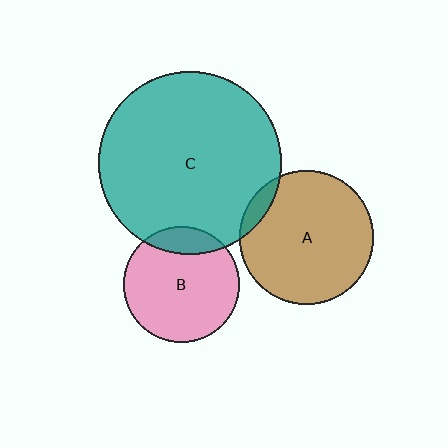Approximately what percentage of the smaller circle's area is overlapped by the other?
Approximately 15%.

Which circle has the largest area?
Circle C (teal).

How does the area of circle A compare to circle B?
Approximately 1.3 times.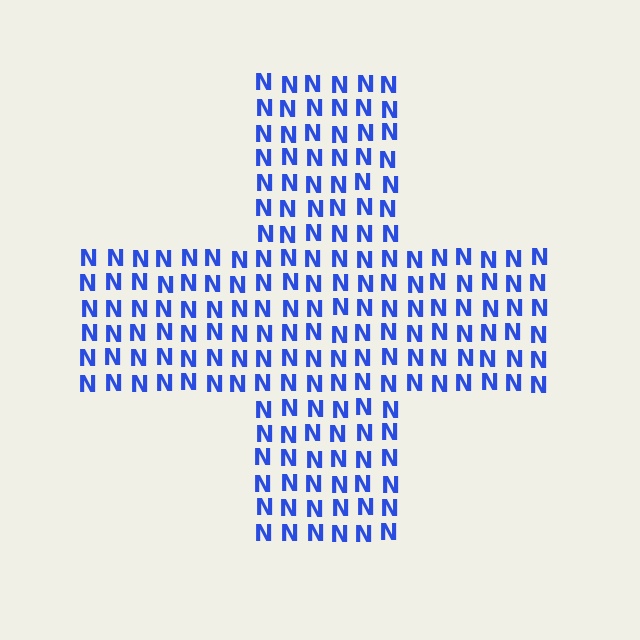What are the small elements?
The small elements are letter N's.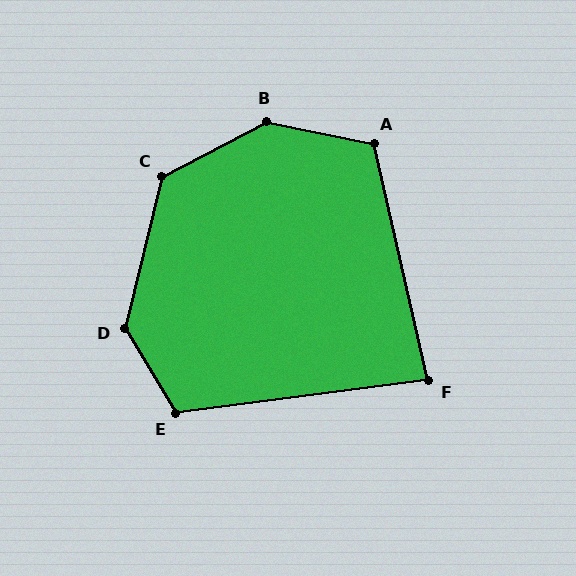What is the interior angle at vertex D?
Approximately 135 degrees (obtuse).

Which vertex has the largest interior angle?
B, at approximately 140 degrees.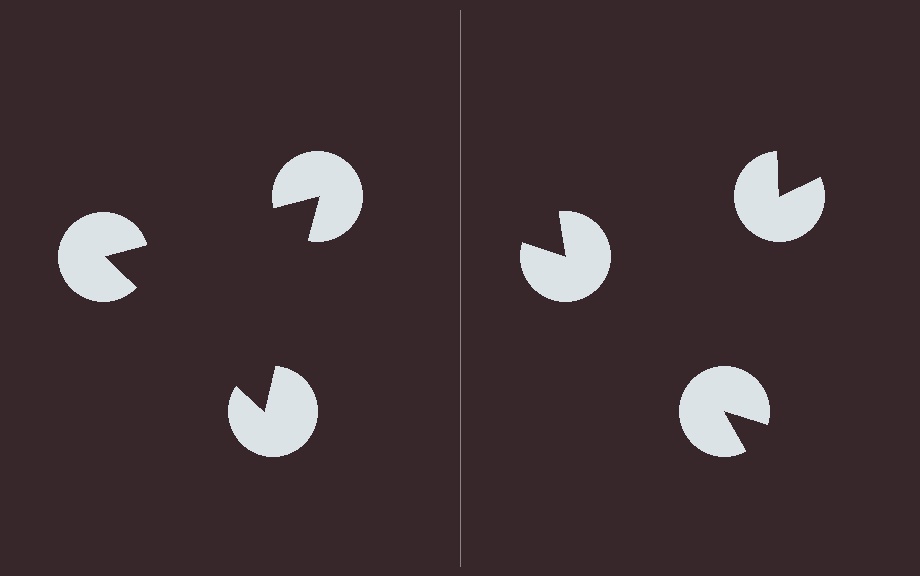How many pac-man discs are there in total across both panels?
6 — 3 on each side.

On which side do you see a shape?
An illusory triangle appears on the left side. On the right side the wedge cuts are rotated, so no coherent shape forms.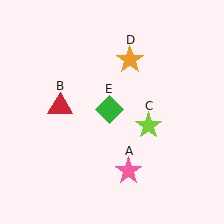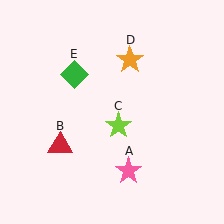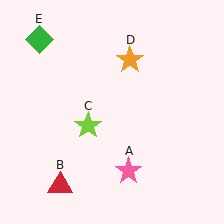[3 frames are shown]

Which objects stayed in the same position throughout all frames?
Pink star (object A) and orange star (object D) remained stationary.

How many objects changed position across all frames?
3 objects changed position: red triangle (object B), lime star (object C), green diamond (object E).